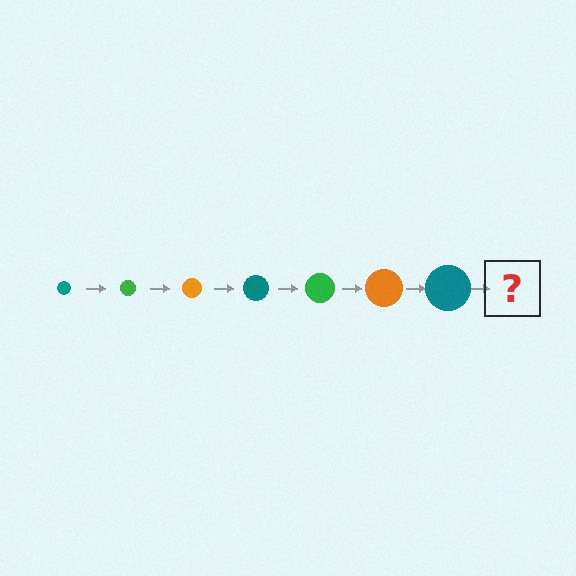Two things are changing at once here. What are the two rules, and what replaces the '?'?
The two rules are that the circle grows larger each step and the color cycles through teal, green, and orange. The '?' should be a green circle, larger than the previous one.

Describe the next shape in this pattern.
It should be a green circle, larger than the previous one.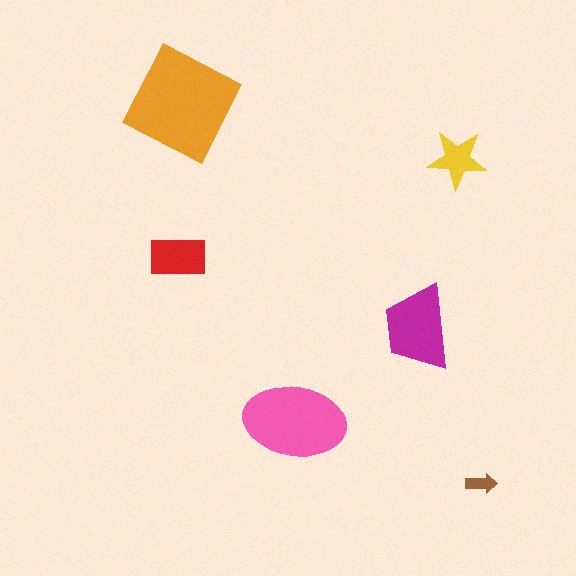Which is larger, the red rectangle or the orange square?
The orange square.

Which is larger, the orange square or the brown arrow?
The orange square.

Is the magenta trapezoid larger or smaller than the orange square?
Smaller.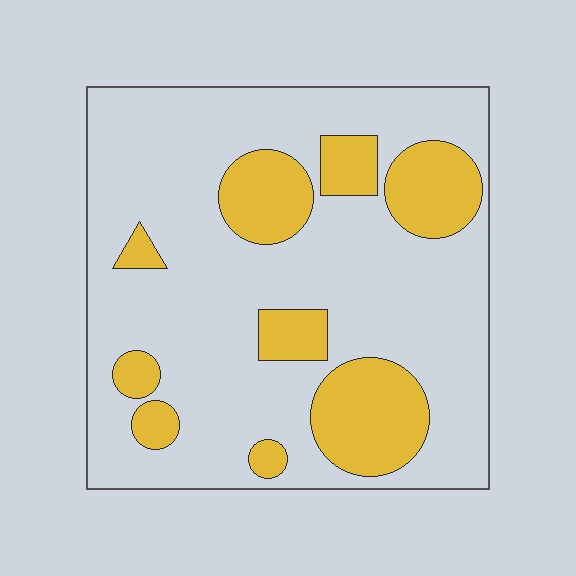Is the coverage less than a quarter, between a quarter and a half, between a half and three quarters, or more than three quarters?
Less than a quarter.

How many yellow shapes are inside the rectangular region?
9.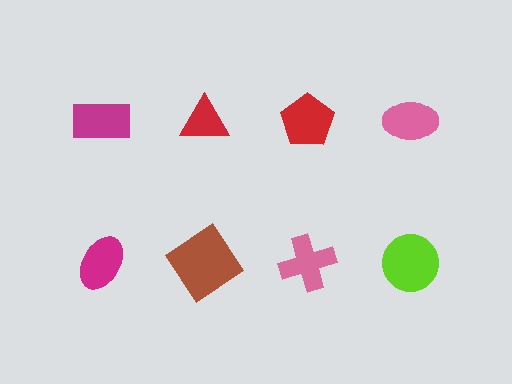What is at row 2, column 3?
A pink cross.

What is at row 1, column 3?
A red pentagon.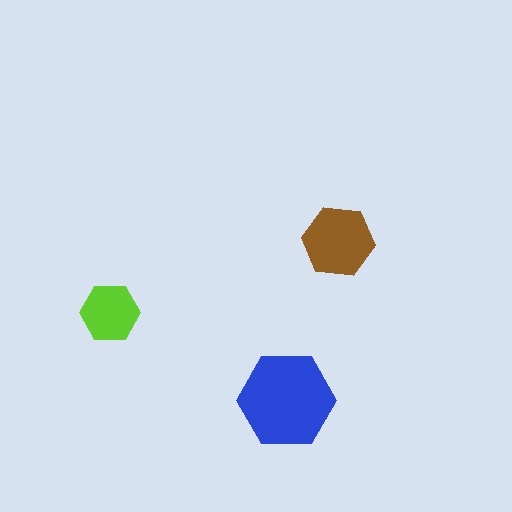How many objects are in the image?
There are 3 objects in the image.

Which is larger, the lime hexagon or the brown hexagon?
The brown one.